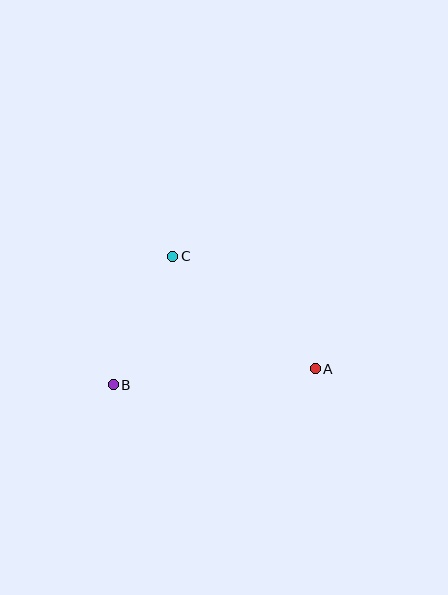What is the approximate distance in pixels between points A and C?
The distance between A and C is approximately 182 pixels.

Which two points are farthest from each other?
Points A and B are farthest from each other.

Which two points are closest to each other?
Points B and C are closest to each other.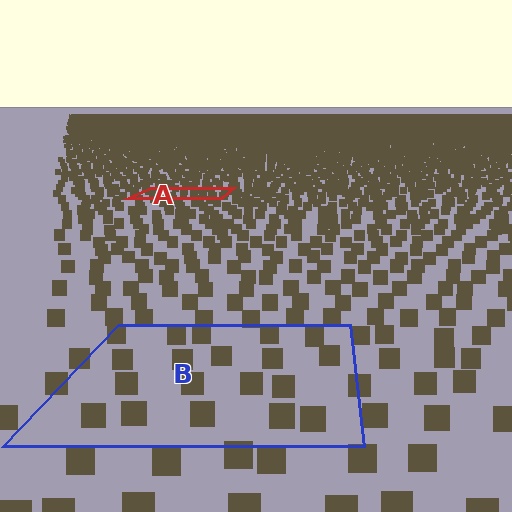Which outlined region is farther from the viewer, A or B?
Region A is farther from the viewer — the texture elements inside it appear smaller and more densely packed.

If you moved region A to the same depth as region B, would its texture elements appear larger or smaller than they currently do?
They would appear larger. At a closer depth, the same texture elements are projected at a bigger on-screen size.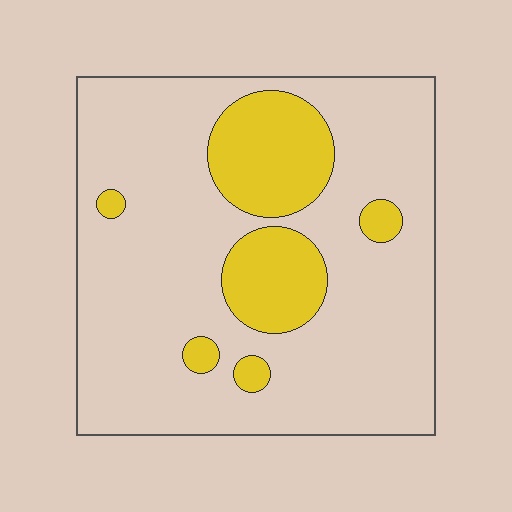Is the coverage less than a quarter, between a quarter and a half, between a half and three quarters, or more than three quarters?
Less than a quarter.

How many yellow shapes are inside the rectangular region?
6.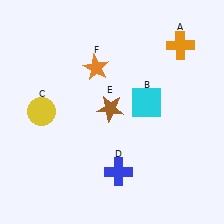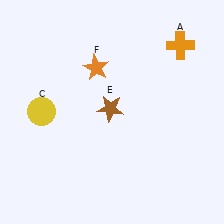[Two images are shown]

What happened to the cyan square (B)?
The cyan square (B) was removed in Image 2. It was in the top-right area of Image 1.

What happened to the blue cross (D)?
The blue cross (D) was removed in Image 2. It was in the bottom-right area of Image 1.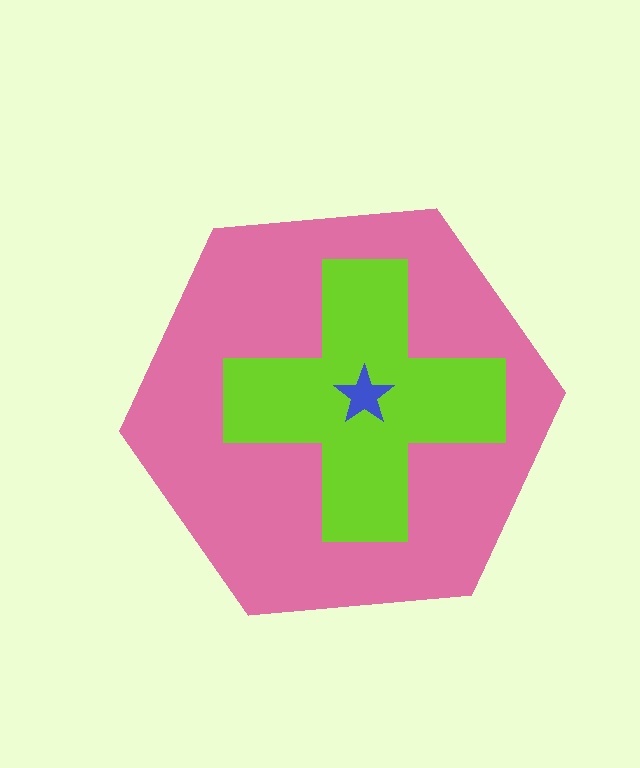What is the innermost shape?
The blue star.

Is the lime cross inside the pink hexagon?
Yes.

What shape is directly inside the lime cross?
The blue star.